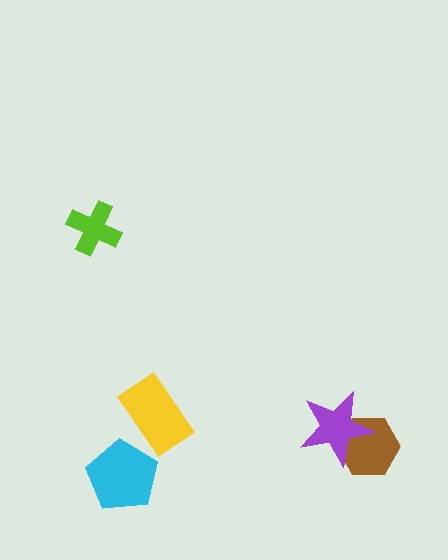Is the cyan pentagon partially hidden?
No, no other shape covers it.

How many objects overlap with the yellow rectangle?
0 objects overlap with the yellow rectangle.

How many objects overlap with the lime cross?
0 objects overlap with the lime cross.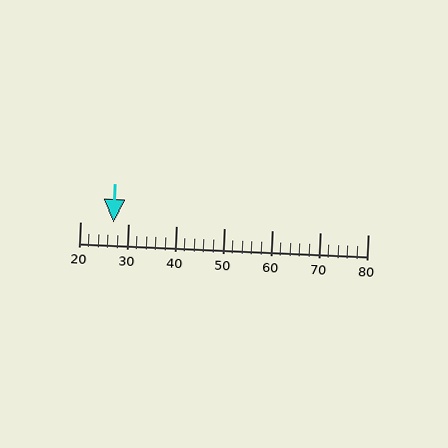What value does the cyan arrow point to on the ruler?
The cyan arrow points to approximately 27.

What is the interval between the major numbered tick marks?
The major tick marks are spaced 10 units apart.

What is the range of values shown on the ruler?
The ruler shows values from 20 to 80.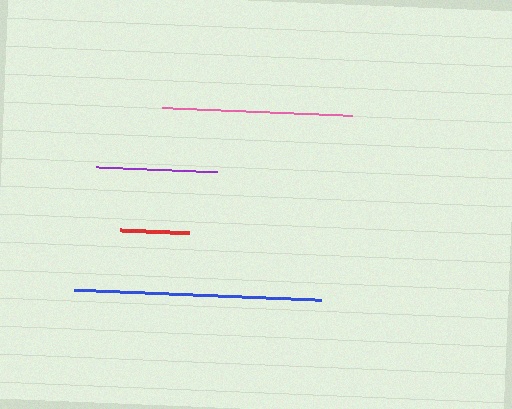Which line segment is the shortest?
The red line is the shortest at approximately 69 pixels.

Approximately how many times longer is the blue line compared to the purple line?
The blue line is approximately 2.0 times the length of the purple line.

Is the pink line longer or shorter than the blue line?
The blue line is longer than the pink line.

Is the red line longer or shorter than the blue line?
The blue line is longer than the red line.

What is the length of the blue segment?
The blue segment is approximately 246 pixels long.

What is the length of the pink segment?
The pink segment is approximately 191 pixels long.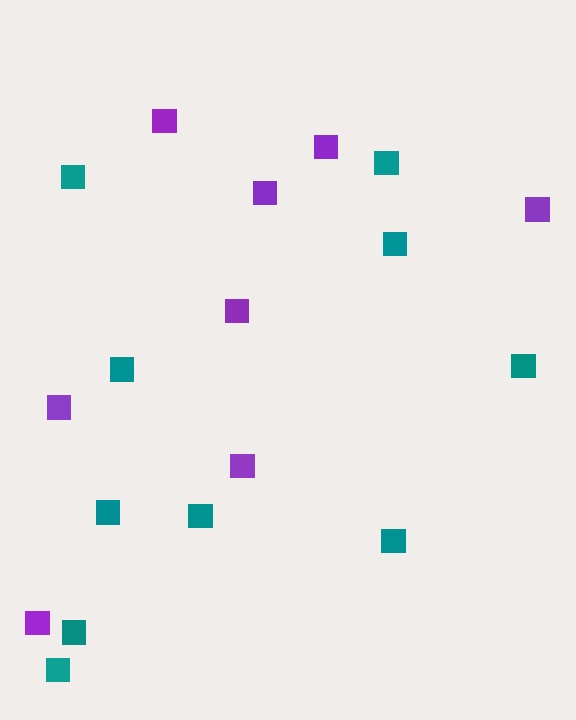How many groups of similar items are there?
There are 2 groups: one group of purple squares (8) and one group of teal squares (10).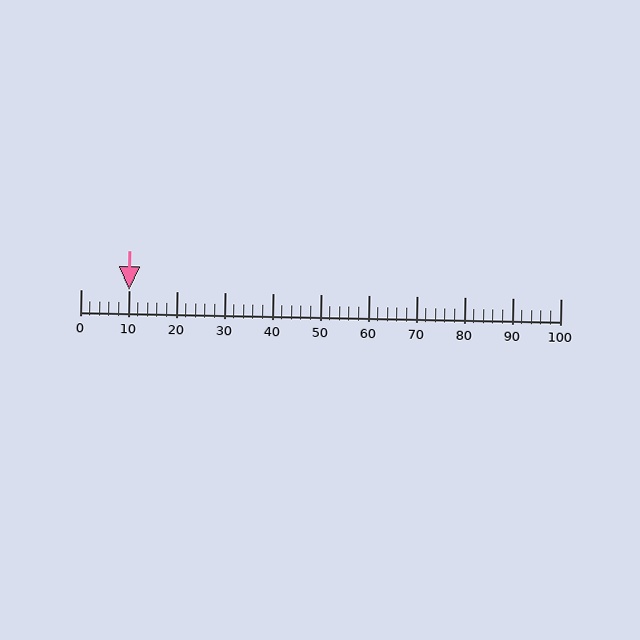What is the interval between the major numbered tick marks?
The major tick marks are spaced 10 units apart.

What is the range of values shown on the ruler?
The ruler shows values from 0 to 100.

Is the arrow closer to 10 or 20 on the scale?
The arrow is closer to 10.